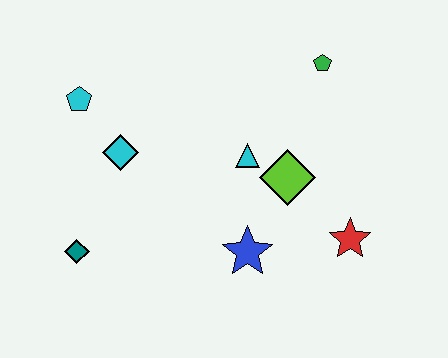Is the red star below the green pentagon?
Yes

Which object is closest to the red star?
The lime diamond is closest to the red star.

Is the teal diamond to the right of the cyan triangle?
No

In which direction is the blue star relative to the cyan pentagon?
The blue star is to the right of the cyan pentagon.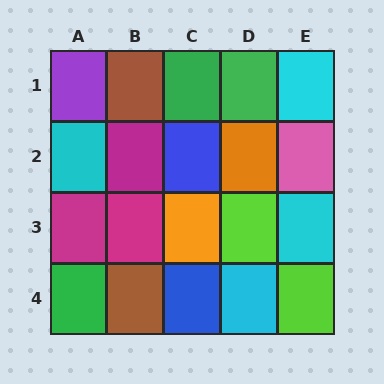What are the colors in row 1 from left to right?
Purple, brown, green, green, cyan.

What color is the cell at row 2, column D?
Orange.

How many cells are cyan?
4 cells are cyan.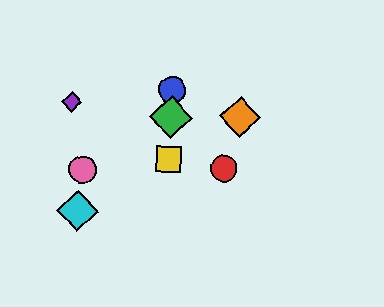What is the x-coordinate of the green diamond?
The green diamond is at x≈171.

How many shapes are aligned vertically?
3 shapes (the blue circle, the green diamond, the yellow square) are aligned vertically.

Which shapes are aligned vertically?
The blue circle, the green diamond, the yellow square are aligned vertically.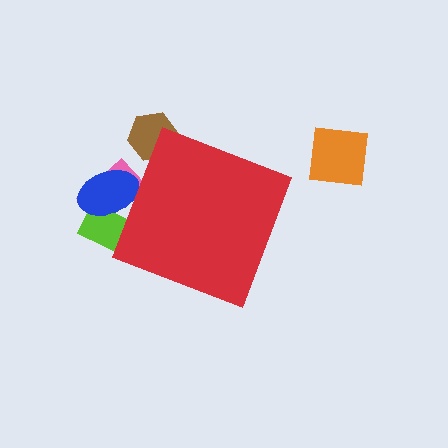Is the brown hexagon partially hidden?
Yes, the brown hexagon is partially hidden behind the red diamond.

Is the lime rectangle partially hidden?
Yes, the lime rectangle is partially hidden behind the red diamond.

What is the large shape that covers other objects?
A red diamond.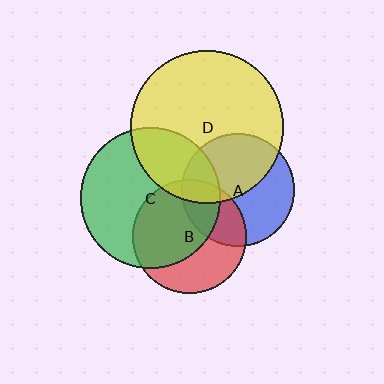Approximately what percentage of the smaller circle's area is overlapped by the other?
Approximately 30%.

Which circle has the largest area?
Circle D (yellow).